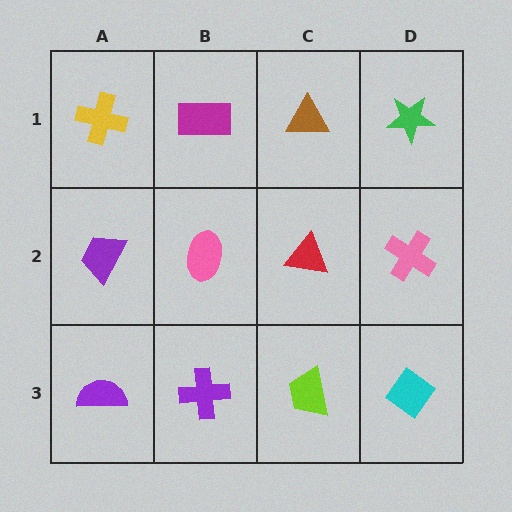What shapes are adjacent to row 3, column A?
A purple trapezoid (row 2, column A), a purple cross (row 3, column B).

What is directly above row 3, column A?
A purple trapezoid.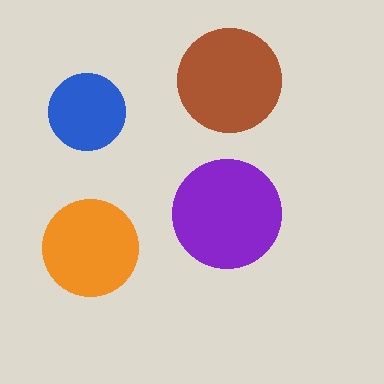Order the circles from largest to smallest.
the purple one, the brown one, the orange one, the blue one.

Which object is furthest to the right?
The brown circle is rightmost.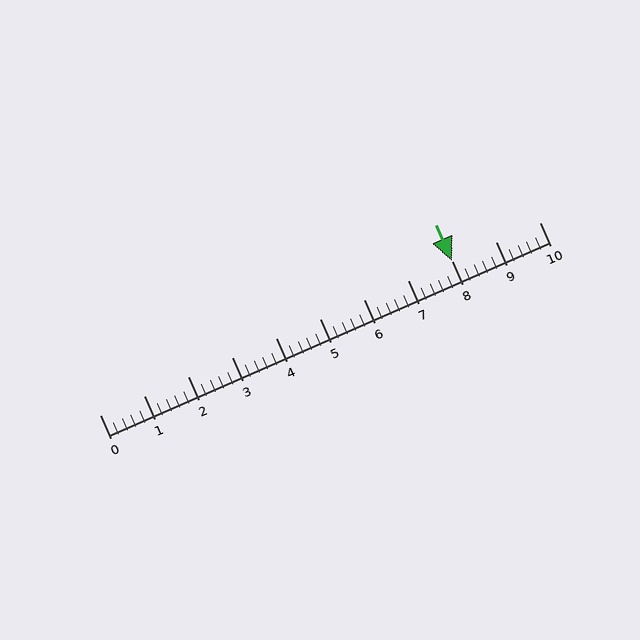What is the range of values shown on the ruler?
The ruler shows values from 0 to 10.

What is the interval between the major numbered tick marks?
The major tick marks are spaced 1 units apart.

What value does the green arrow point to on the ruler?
The green arrow points to approximately 8.0.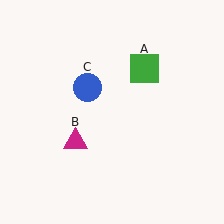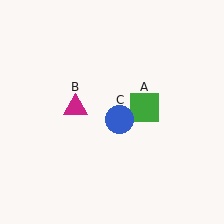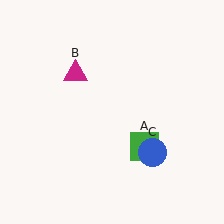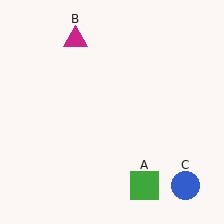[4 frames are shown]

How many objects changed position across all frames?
3 objects changed position: green square (object A), magenta triangle (object B), blue circle (object C).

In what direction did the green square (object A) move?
The green square (object A) moved down.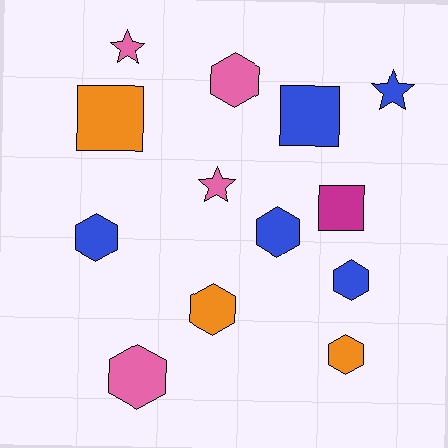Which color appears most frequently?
Blue, with 5 objects.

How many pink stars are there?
There are 2 pink stars.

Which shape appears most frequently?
Hexagon, with 7 objects.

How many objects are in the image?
There are 13 objects.